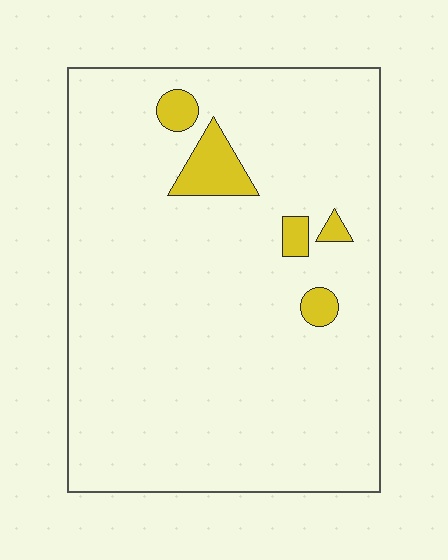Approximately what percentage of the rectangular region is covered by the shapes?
Approximately 5%.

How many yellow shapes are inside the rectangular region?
5.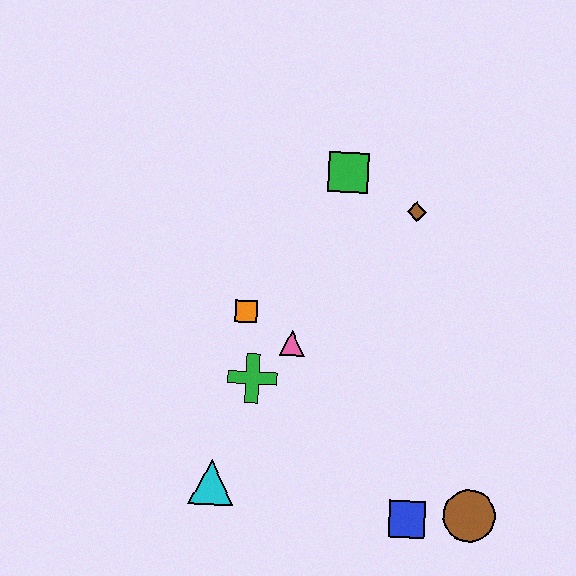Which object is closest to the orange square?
The pink triangle is closest to the orange square.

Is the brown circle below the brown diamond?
Yes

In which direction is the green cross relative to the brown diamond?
The green cross is below the brown diamond.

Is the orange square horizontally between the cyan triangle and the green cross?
Yes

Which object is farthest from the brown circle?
The green square is farthest from the brown circle.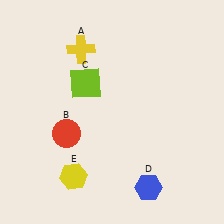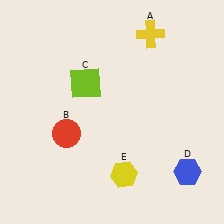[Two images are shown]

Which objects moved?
The objects that moved are: the yellow cross (A), the blue hexagon (D), the yellow hexagon (E).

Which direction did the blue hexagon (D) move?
The blue hexagon (D) moved right.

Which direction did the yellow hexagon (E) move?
The yellow hexagon (E) moved right.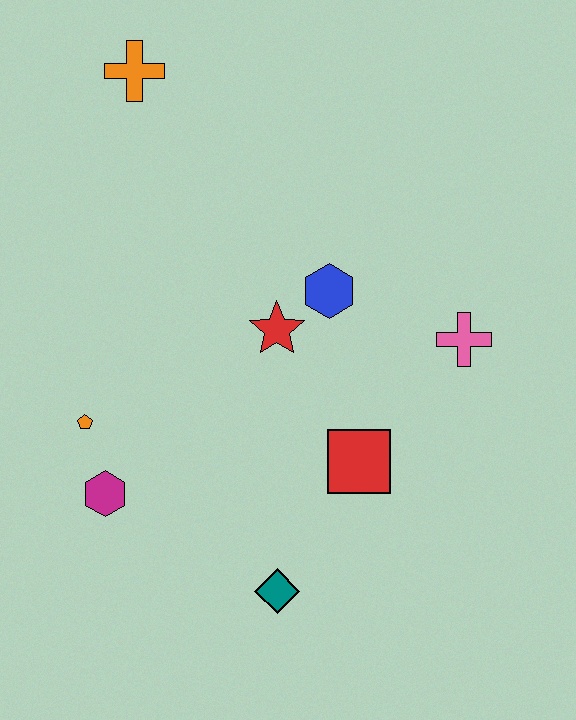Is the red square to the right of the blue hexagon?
Yes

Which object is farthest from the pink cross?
The orange cross is farthest from the pink cross.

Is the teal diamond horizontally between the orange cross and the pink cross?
Yes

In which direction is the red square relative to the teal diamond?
The red square is above the teal diamond.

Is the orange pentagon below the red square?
No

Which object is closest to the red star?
The blue hexagon is closest to the red star.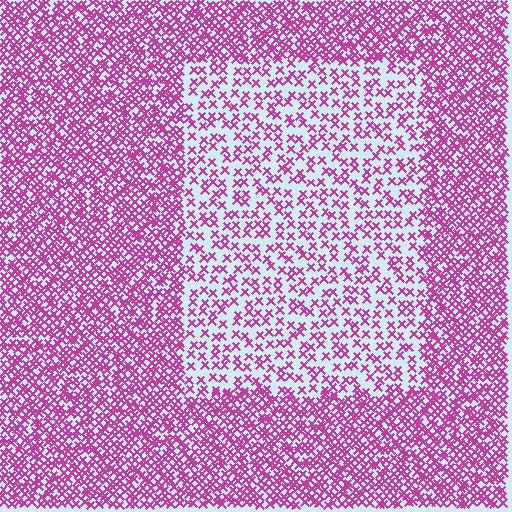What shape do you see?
I see a rectangle.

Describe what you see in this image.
The image contains small magenta elements arranged at two different densities. A rectangle-shaped region is visible where the elements are less densely packed than the surrounding area.